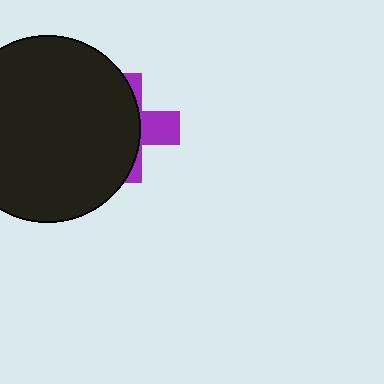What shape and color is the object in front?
The object in front is a black circle.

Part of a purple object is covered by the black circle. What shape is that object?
It is a cross.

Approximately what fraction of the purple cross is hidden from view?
Roughly 68% of the purple cross is hidden behind the black circle.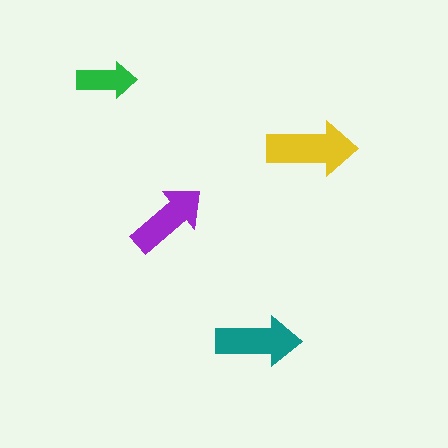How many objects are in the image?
There are 4 objects in the image.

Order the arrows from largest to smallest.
the yellow one, the teal one, the purple one, the green one.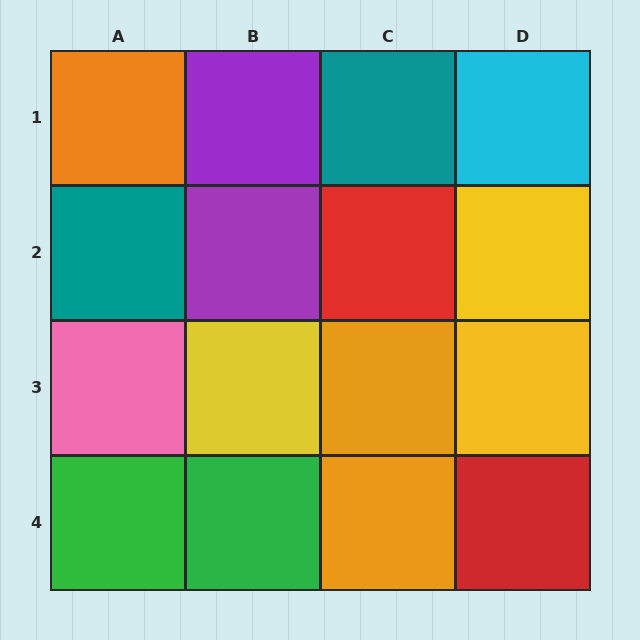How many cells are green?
2 cells are green.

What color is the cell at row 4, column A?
Green.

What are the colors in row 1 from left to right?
Orange, purple, teal, cyan.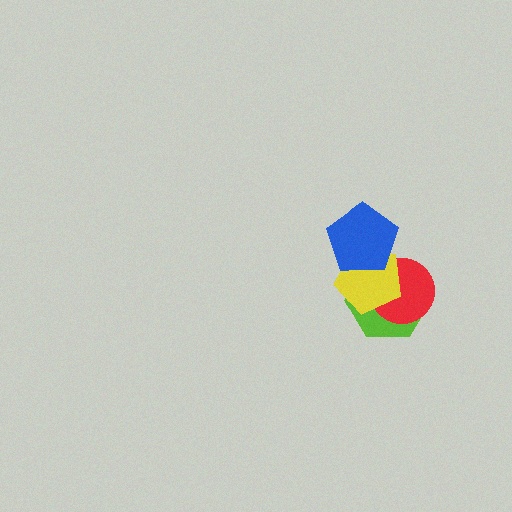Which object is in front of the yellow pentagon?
The blue pentagon is in front of the yellow pentagon.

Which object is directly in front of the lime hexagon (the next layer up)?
The red circle is directly in front of the lime hexagon.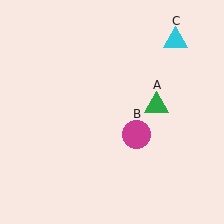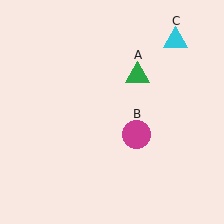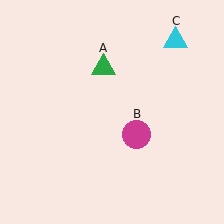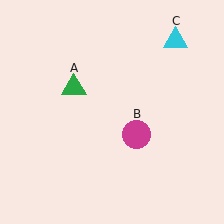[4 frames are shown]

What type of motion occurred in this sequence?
The green triangle (object A) rotated counterclockwise around the center of the scene.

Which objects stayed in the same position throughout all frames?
Magenta circle (object B) and cyan triangle (object C) remained stationary.